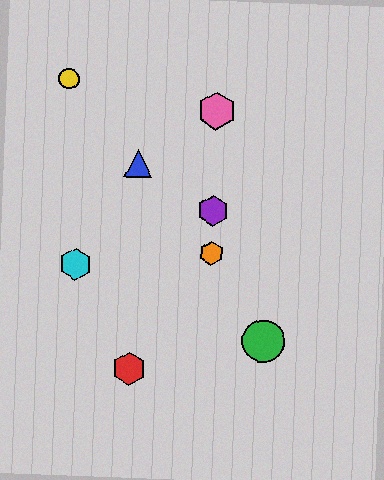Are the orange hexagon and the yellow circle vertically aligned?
No, the orange hexagon is at x≈211 and the yellow circle is at x≈69.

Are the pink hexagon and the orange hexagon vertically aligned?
Yes, both are at x≈217.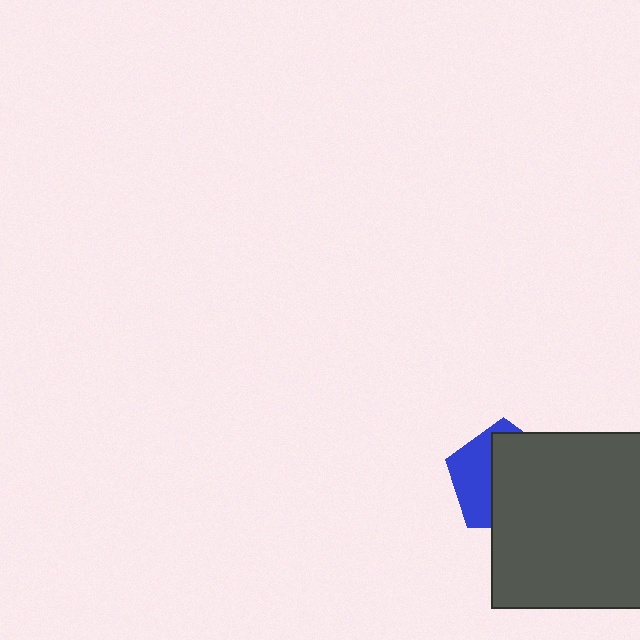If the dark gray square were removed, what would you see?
You would see the complete blue pentagon.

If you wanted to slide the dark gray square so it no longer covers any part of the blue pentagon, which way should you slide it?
Slide it right — that is the most direct way to separate the two shapes.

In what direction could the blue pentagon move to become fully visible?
The blue pentagon could move left. That would shift it out from behind the dark gray square entirely.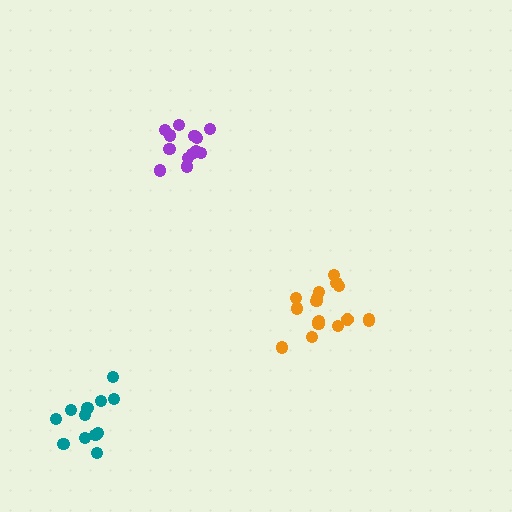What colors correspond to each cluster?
The clusters are colored: purple, orange, teal.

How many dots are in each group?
Group 1: 13 dots, Group 2: 17 dots, Group 3: 12 dots (42 total).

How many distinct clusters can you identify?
There are 3 distinct clusters.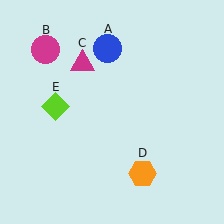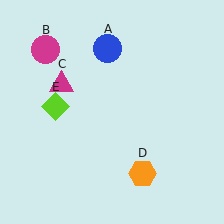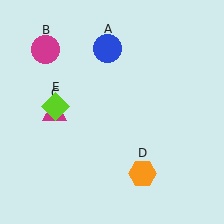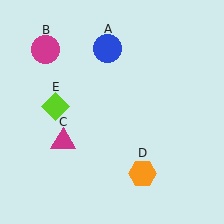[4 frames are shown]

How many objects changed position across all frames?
1 object changed position: magenta triangle (object C).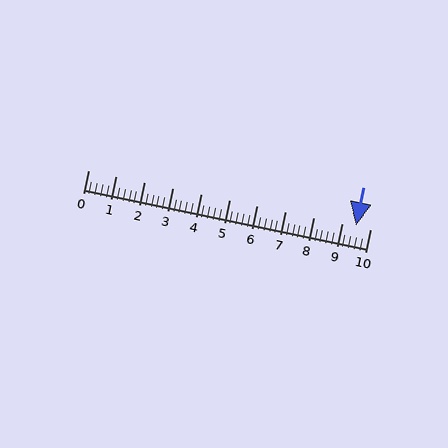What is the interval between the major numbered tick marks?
The major tick marks are spaced 1 units apart.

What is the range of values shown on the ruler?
The ruler shows values from 0 to 10.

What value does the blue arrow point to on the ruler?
The blue arrow points to approximately 9.5.